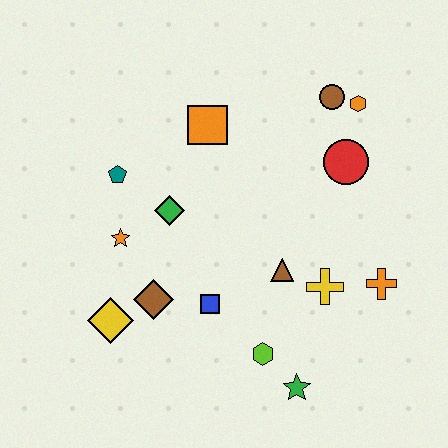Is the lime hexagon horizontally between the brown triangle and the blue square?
Yes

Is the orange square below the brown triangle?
No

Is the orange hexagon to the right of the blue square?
Yes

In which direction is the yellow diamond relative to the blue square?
The yellow diamond is to the left of the blue square.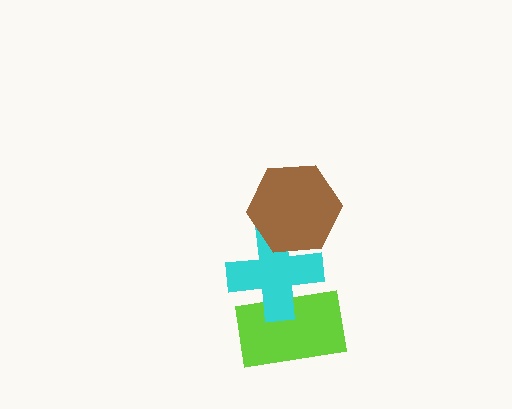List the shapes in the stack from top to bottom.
From top to bottom: the brown hexagon, the cyan cross, the lime rectangle.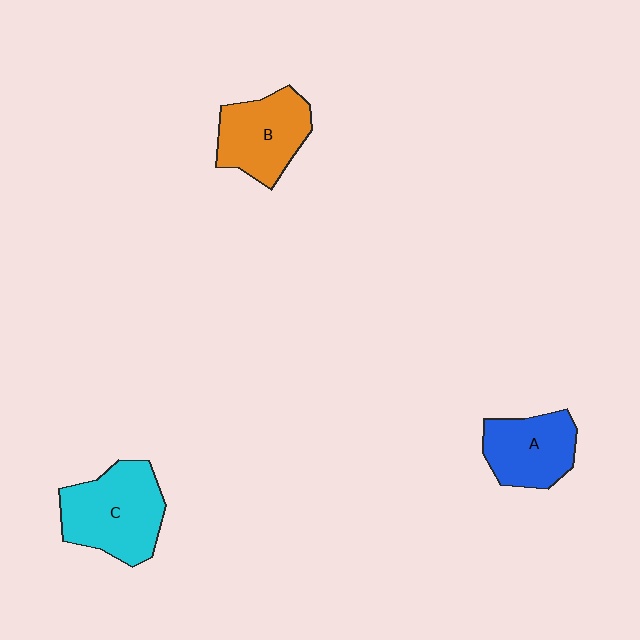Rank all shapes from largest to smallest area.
From largest to smallest: C (cyan), B (orange), A (blue).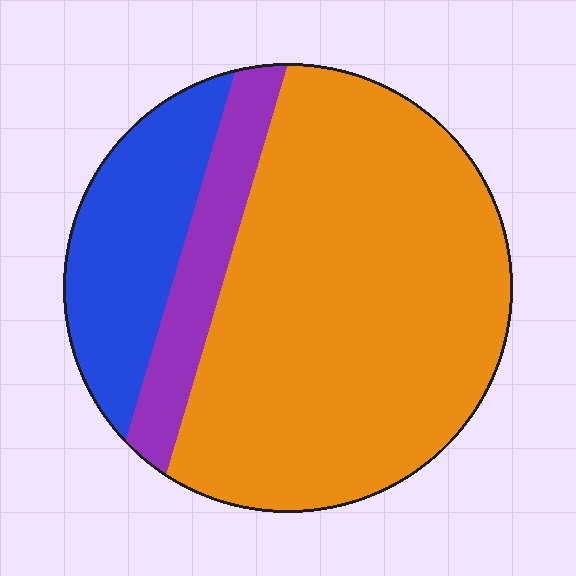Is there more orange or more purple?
Orange.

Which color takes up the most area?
Orange, at roughly 70%.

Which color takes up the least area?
Purple, at roughly 15%.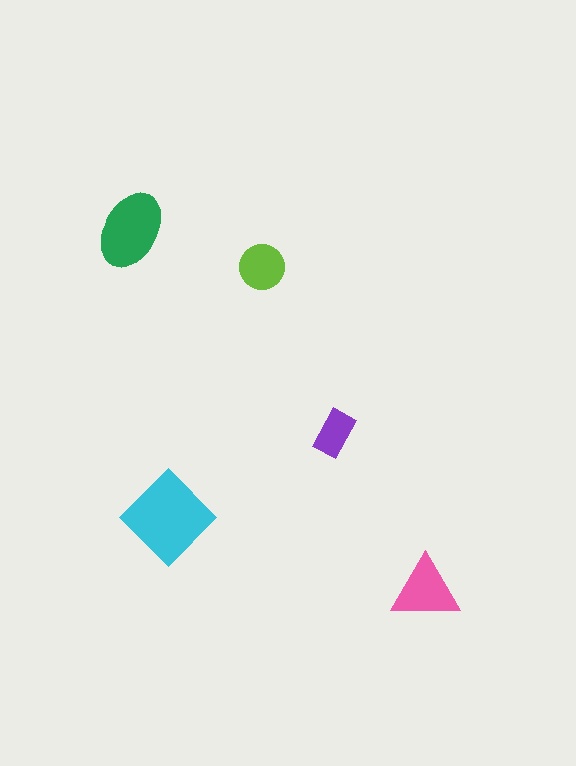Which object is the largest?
The cyan diamond.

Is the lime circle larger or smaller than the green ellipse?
Smaller.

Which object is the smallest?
The purple rectangle.